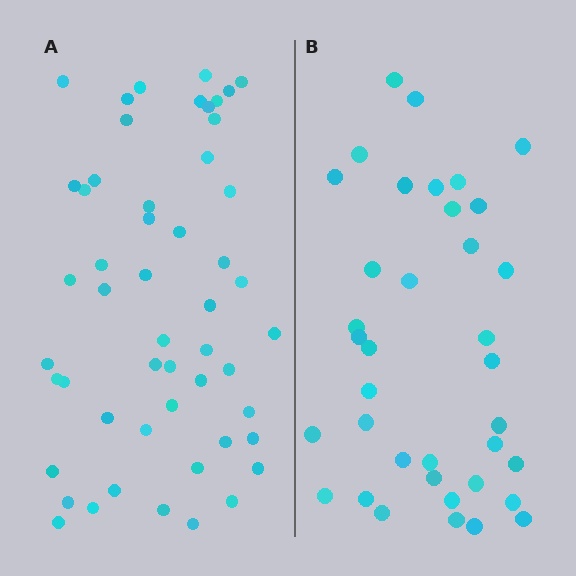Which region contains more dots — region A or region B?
Region A (the left region) has more dots.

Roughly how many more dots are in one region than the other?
Region A has approximately 15 more dots than region B.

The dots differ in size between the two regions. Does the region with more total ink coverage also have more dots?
No. Region B has more total ink coverage because its dots are larger, but region A actually contains more individual dots. Total area can be misleading — the number of items is what matters here.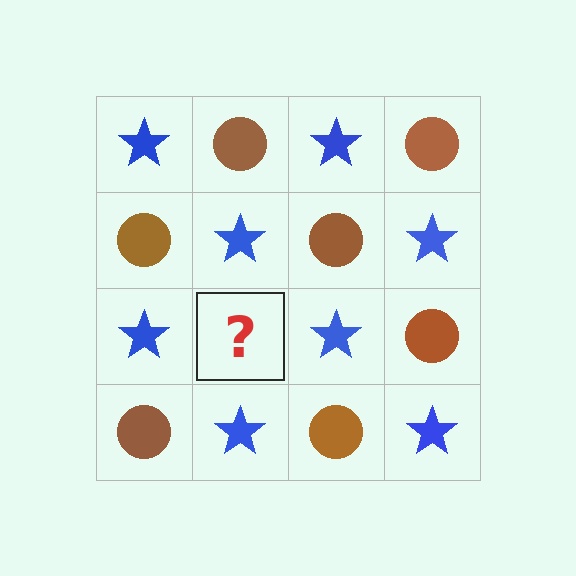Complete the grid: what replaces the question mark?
The question mark should be replaced with a brown circle.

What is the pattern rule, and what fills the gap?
The rule is that it alternates blue star and brown circle in a checkerboard pattern. The gap should be filled with a brown circle.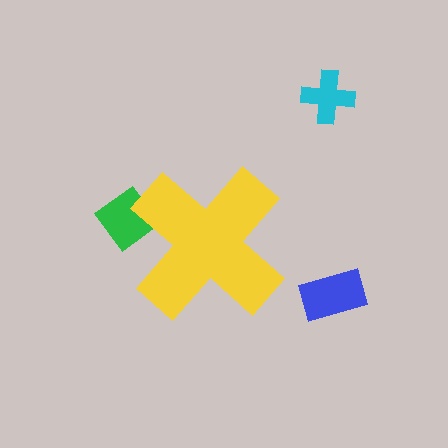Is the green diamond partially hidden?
Yes, the green diamond is partially hidden behind the yellow cross.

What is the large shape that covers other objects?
A yellow cross.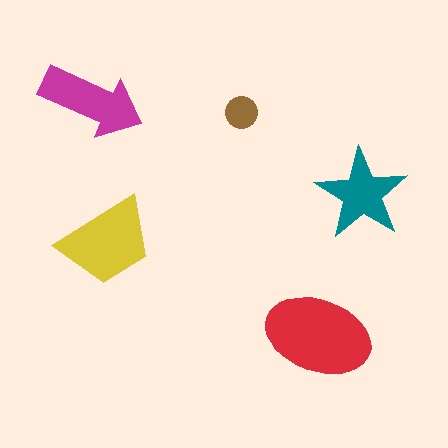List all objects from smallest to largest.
The brown circle, the teal star, the magenta arrow, the yellow trapezoid, the red ellipse.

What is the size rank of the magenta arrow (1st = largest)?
3rd.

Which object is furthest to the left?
The magenta arrow is leftmost.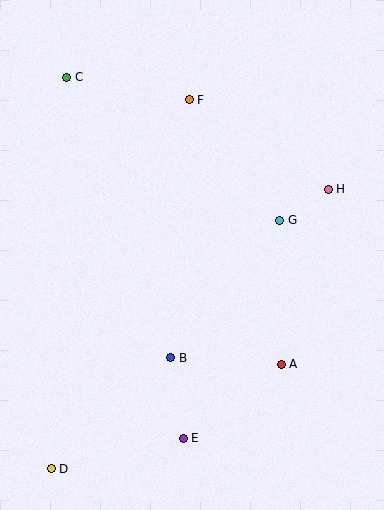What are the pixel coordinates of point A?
Point A is at (281, 364).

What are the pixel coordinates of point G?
Point G is at (280, 220).